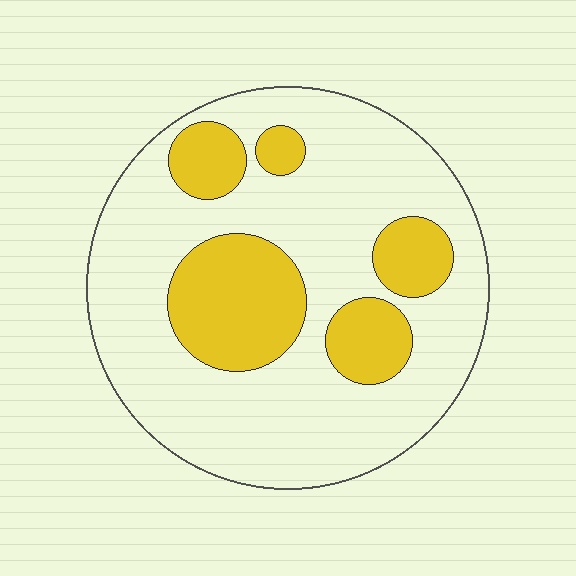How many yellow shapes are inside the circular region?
5.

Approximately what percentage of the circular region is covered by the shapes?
Approximately 25%.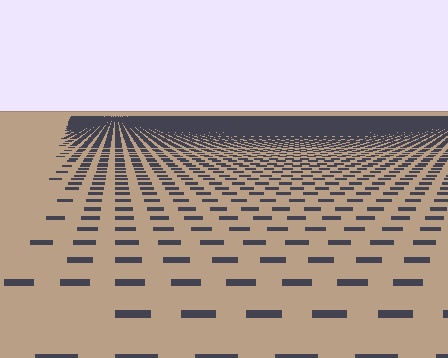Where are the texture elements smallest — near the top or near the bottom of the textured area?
Near the top.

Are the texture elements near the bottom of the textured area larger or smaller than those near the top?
Larger. Near the bottom, elements are closer to the viewer and appear at a bigger on-screen size.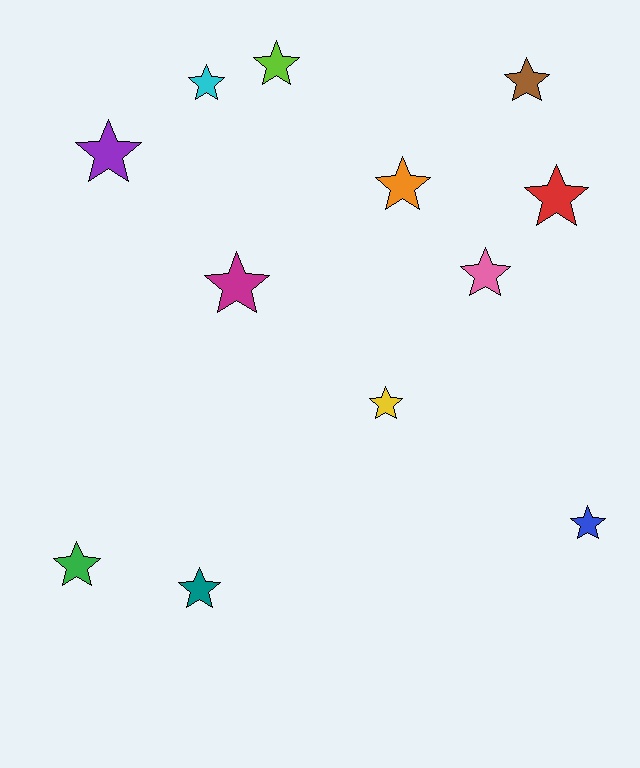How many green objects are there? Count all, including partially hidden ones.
There is 1 green object.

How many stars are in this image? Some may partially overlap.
There are 12 stars.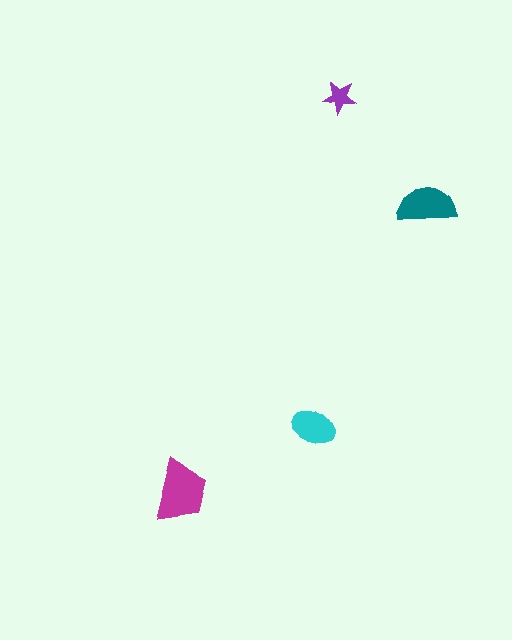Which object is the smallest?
The purple star.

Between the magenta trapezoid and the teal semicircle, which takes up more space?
The magenta trapezoid.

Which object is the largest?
The magenta trapezoid.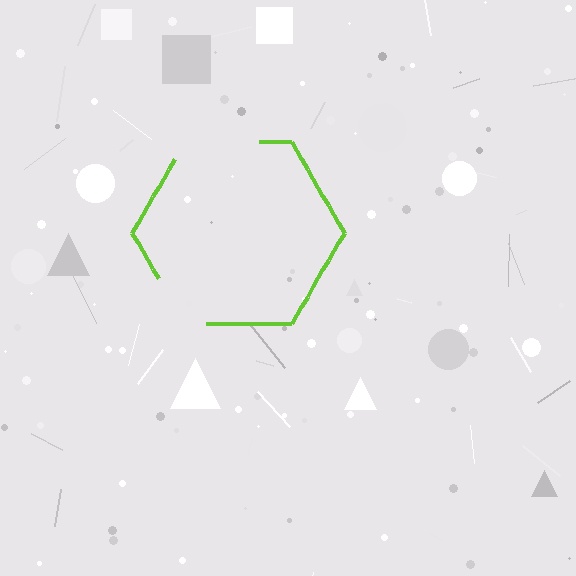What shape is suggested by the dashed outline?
The dashed outline suggests a hexagon.